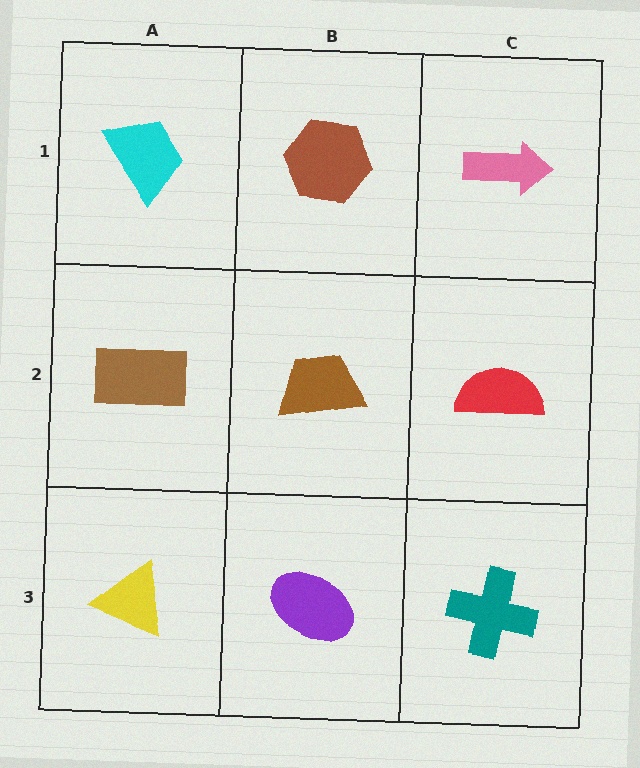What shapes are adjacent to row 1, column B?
A brown trapezoid (row 2, column B), a cyan trapezoid (row 1, column A), a pink arrow (row 1, column C).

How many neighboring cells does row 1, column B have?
3.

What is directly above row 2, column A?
A cyan trapezoid.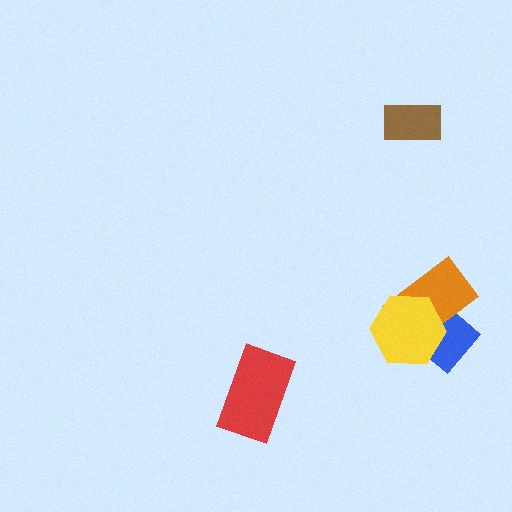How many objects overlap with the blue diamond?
2 objects overlap with the blue diamond.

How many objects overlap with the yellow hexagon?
2 objects overlap with the yellow hexagon.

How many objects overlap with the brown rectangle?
0 objects overlap with the brown rectangle.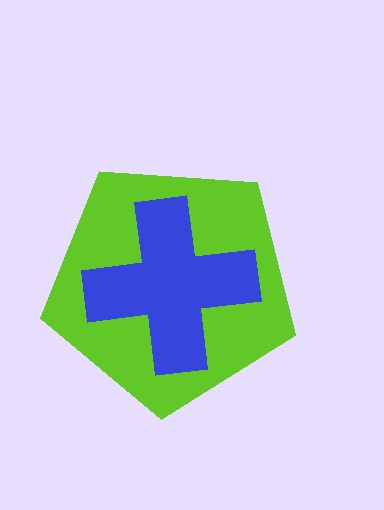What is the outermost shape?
The lime pentagon.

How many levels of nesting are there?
2.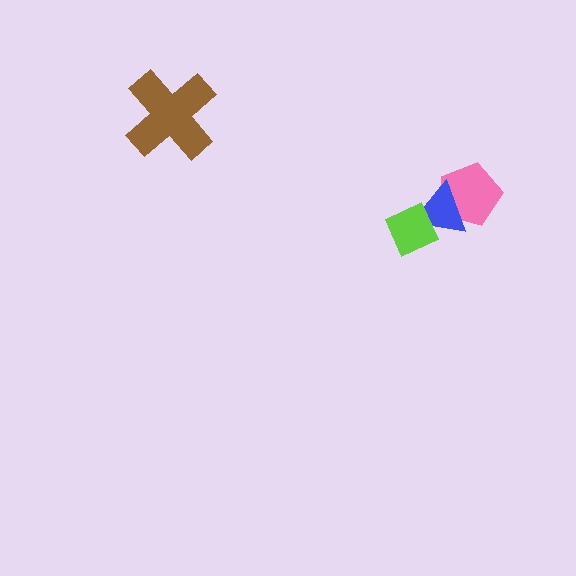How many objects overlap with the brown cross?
0 objects overlap with the brown cross.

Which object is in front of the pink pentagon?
The blue triangle is in front of the pink pentagon.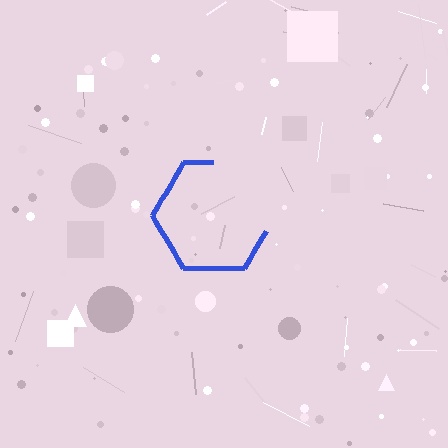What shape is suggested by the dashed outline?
The dashed outline suggests a hexagon.